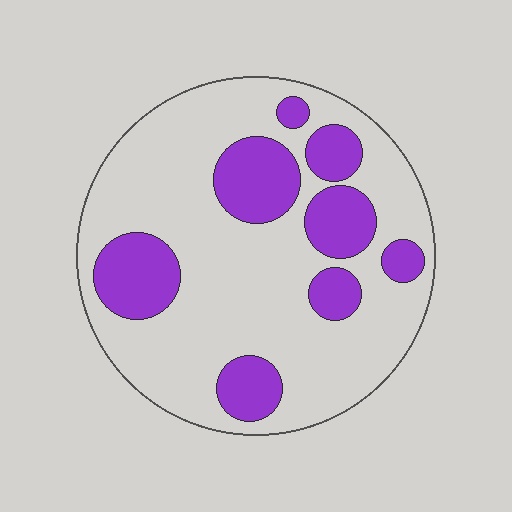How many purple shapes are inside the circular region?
8.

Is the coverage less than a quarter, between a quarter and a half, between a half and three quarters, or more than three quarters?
Between a quarter and a half.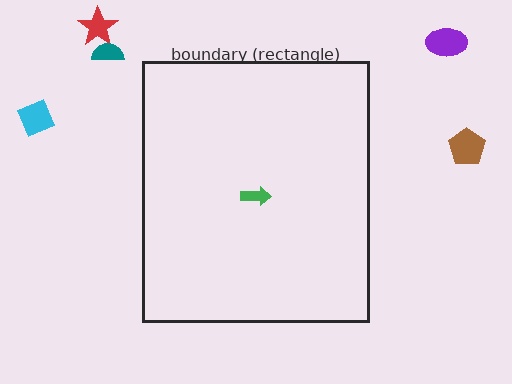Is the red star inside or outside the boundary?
Outside.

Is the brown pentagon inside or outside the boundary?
Outside.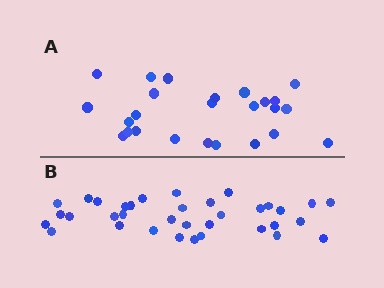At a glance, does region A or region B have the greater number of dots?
Region B (the bottom region) has more dots.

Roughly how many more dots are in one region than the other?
Region B has roughly 10 or so more dots than region A.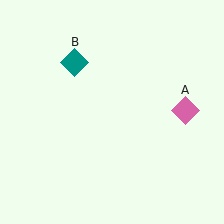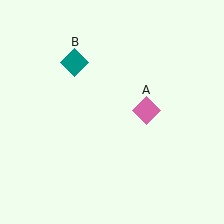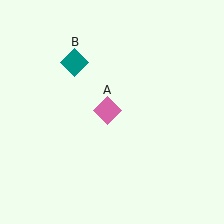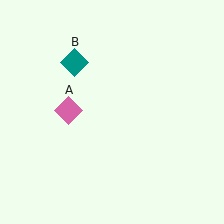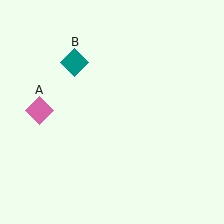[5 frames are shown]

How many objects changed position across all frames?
1 object changed position: pink diamond (object A).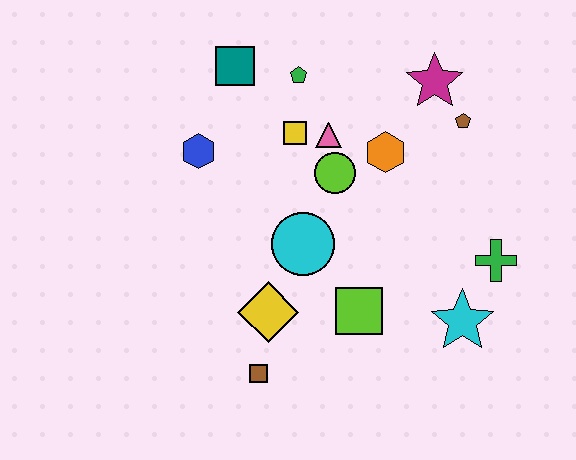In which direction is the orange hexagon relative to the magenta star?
The orange hexagon is below the magenta star.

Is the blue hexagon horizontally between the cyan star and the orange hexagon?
No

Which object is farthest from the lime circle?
The brown square is farthest from the lime circle.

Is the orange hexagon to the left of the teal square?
No